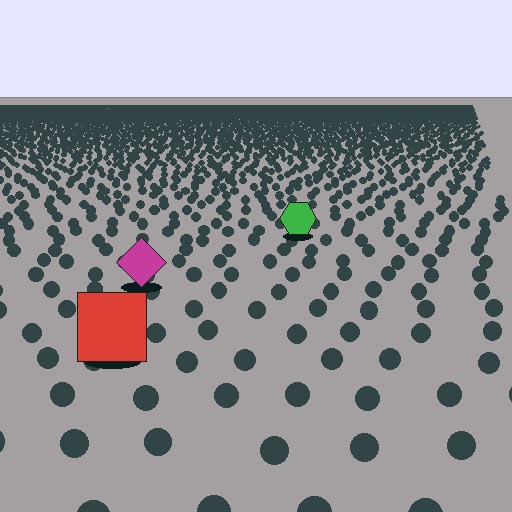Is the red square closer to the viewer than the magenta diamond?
Yes. The red square is closer — you can tell from the texture gradient: the ground texture is coarser near it.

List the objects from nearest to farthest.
From nearest to farthest: the red square, the magenta diamond, the green hexagon.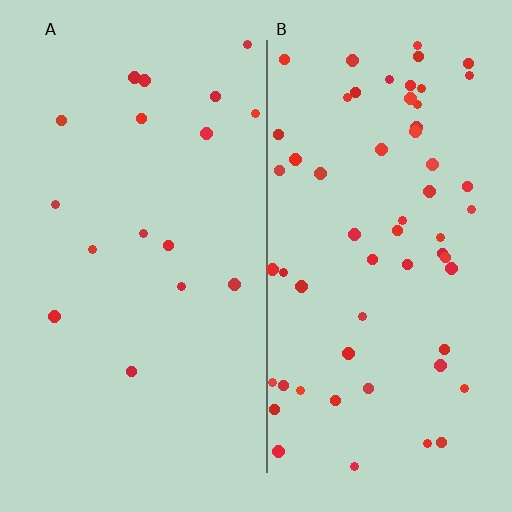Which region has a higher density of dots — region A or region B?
B (the right).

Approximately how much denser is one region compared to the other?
Approximately 3.6× — region B over region A.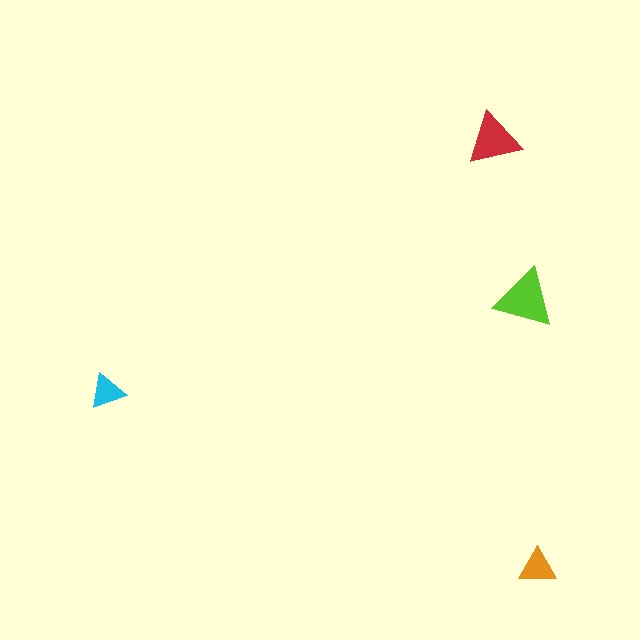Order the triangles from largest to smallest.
the lime one, the red one, the orange one, the cyan one.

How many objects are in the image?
There are 4 objects in the image.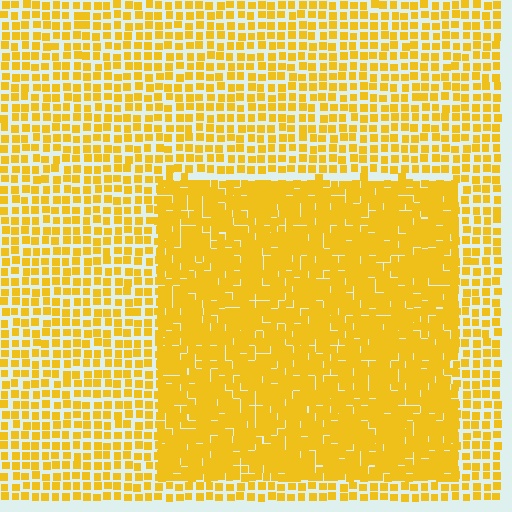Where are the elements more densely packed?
The elements are more densely packed inside the rectangle boundary.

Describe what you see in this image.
The image contains small yellow elements arranged at two different densities. A rectangle-shaped region is visible where the elements are more densely packed than the surrounding area.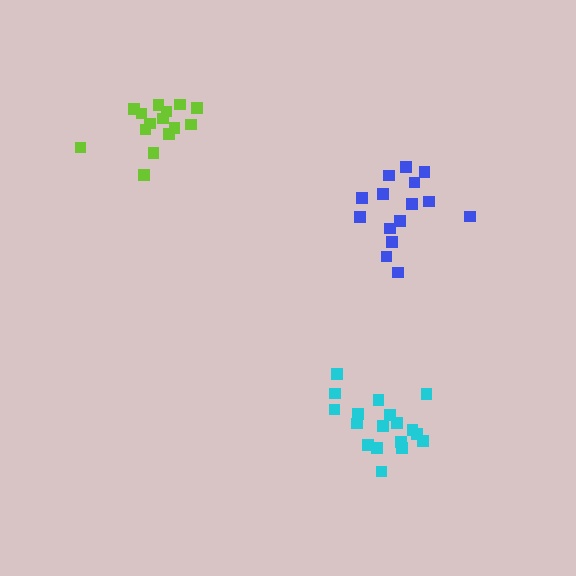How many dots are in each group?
Group 1: 15 dots, Group 2: 19 dots, Group 3: 15 dots (49 total).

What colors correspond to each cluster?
The clusters are colored: blue, cyan, lime.